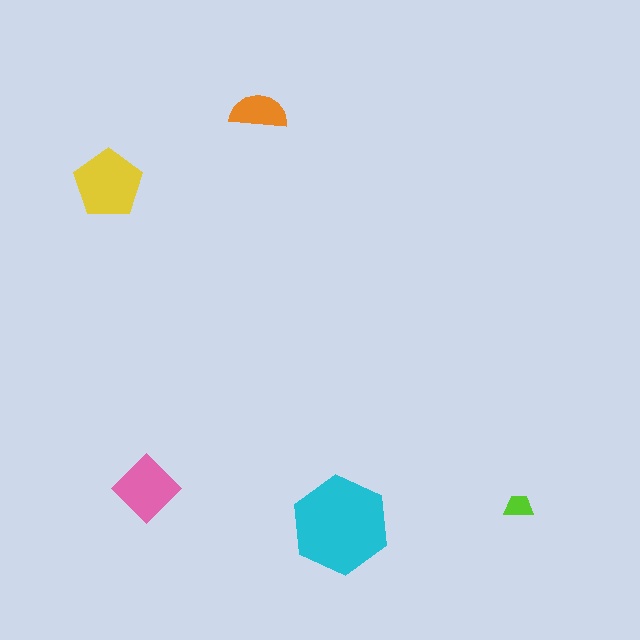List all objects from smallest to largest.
The lime trapezoid, the orange semicircle, the pink diamond, the yellow pentagon, the cyan hexagon.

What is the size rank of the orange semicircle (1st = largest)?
4th.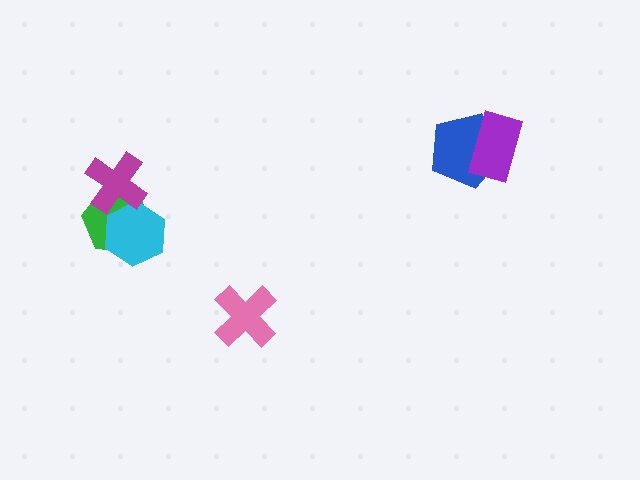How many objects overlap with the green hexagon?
2 objects overlap with the green hexagon.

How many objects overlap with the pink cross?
0 objects overlap with the pink cross.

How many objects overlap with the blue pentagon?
1 object overlaps with the blue pentagon.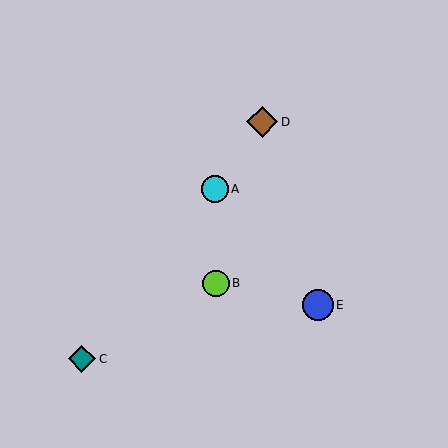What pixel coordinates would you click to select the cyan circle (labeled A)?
Click at (215, 189) to select the cyan circle A.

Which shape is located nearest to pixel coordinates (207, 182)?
The cyan circle (labeled A) at (215, 189) is nearest to that location.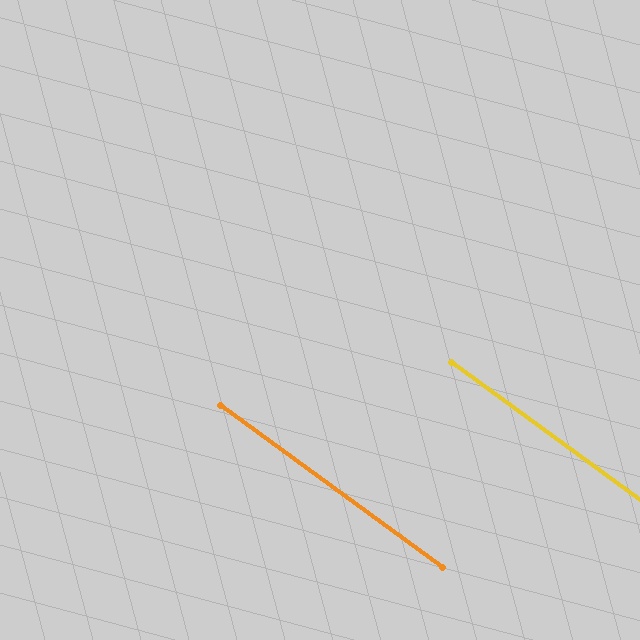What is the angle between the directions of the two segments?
Approximately 0 degrees.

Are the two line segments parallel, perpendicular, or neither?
Parallel — their directions differ by only 0.2°.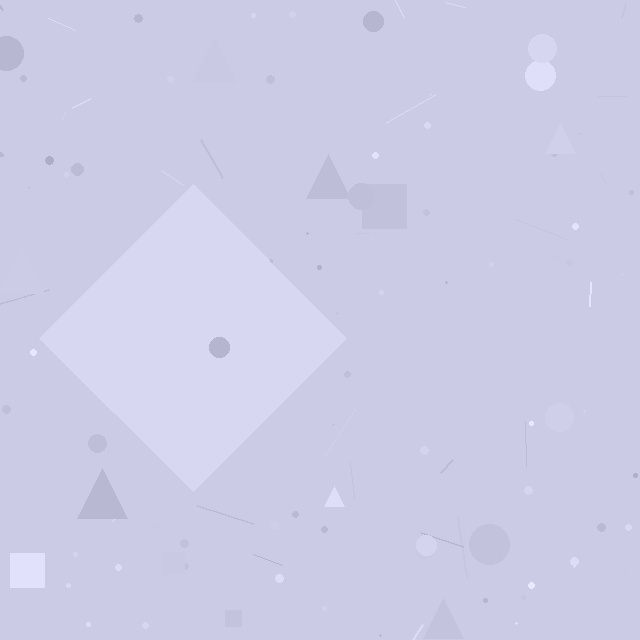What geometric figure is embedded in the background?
A diamond is embedded in the background.